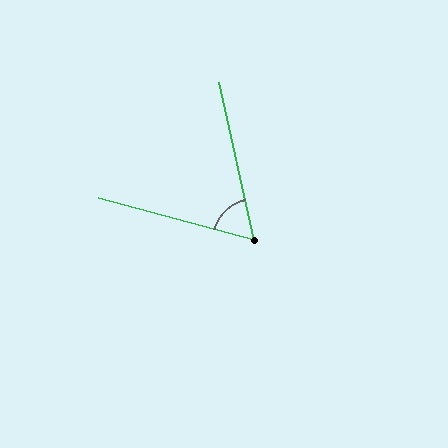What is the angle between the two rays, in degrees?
Approximately 63 degrees.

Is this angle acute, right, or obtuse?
It is acute.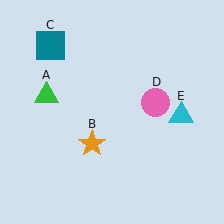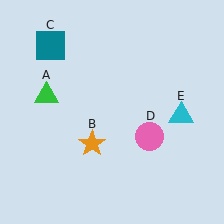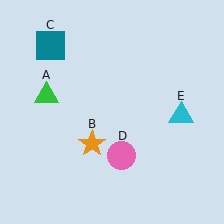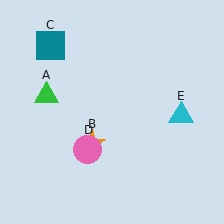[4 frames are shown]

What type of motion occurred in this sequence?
The pink circle (object D) rotated clockwise around the center of the scene.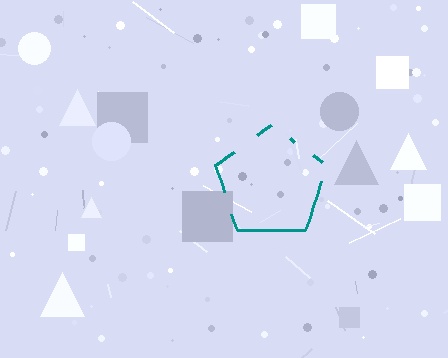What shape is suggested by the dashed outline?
The dashed outline suggests a pentagon.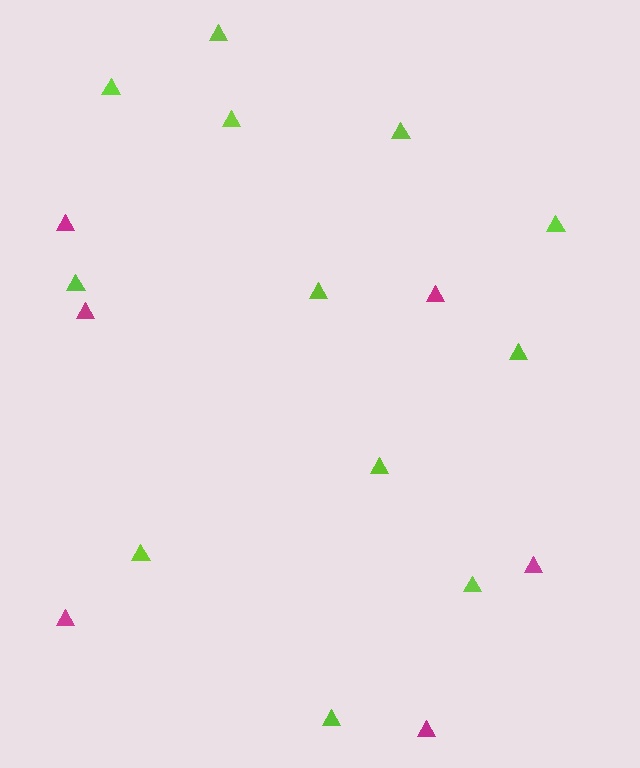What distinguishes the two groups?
There are 2 groups: one group of magenta triangles (6) and one group of lime triangles (12).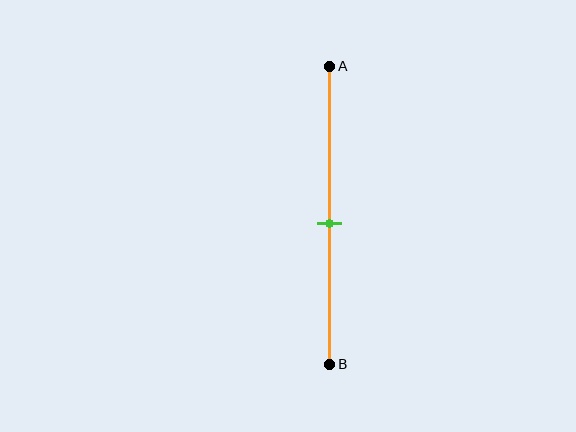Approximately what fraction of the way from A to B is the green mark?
The green mark is approximately 55% of the way from A to B.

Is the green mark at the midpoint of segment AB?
Yes, the mark is approximately at the midpoint.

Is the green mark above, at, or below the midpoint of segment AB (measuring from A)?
The green mark is approximately at the midpoint of segment AB.